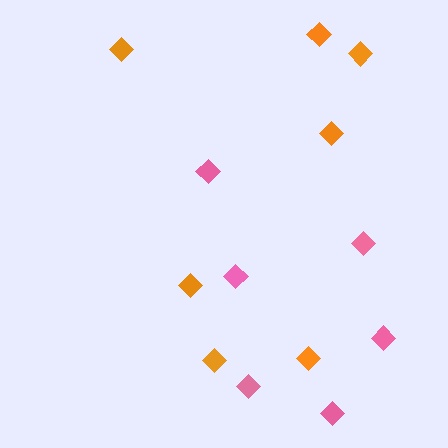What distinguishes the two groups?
There are 2 groups: one group of orange diamonds (7) and one group of pink diamonds (6).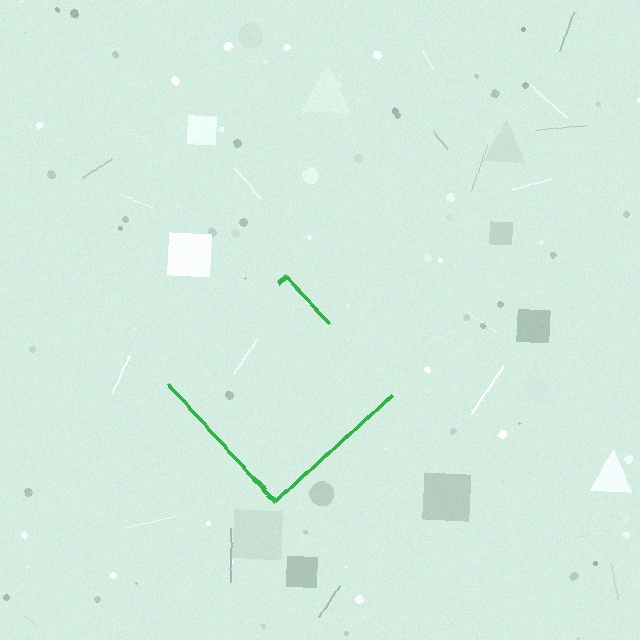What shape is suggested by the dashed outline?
The dashed outline suggests a diamond.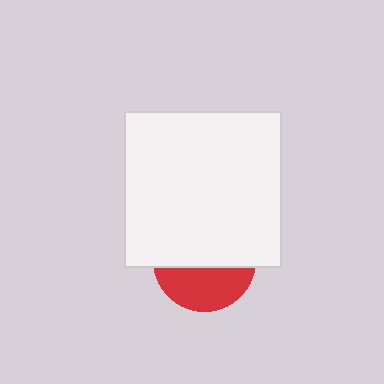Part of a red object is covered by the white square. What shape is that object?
It is a circle.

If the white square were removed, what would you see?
You would see the complete red circle.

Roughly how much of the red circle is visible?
A small part of it is visible (roughly 41%).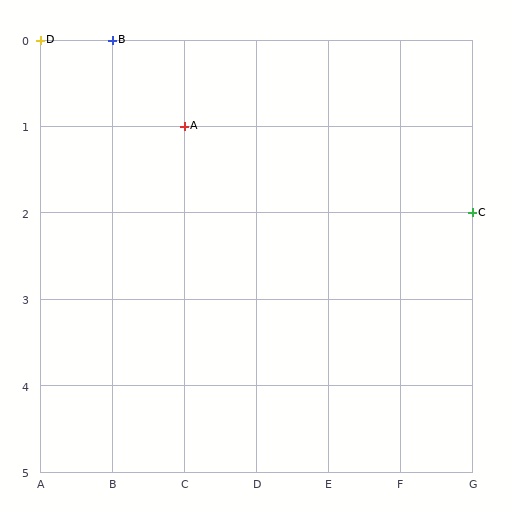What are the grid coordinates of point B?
Point B is at grid coordinates (B, 0).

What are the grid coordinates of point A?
Point A is at grid coordinates (C, 1).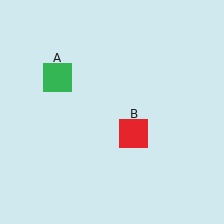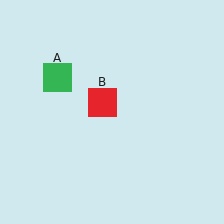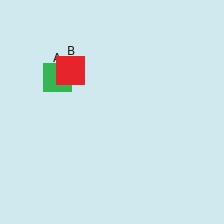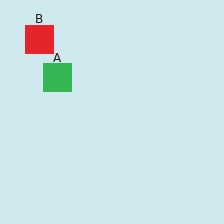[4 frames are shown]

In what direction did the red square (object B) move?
The red square (object B) moved up and to the left.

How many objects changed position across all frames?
1 object changed position: red square (object B).